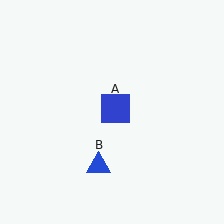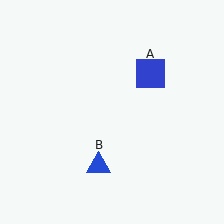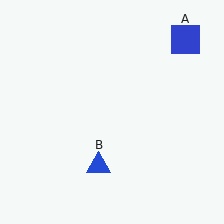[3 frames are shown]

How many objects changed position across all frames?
1 object changed position: blue square (object A).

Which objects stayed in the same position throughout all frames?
Blue triangle (object B) remained stationary.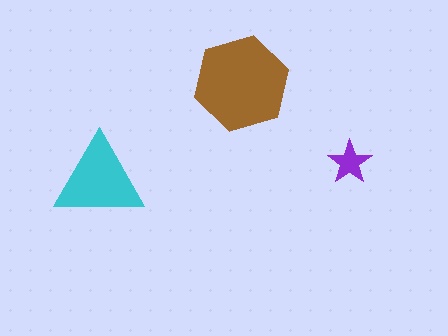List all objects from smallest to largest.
The purple star, the cyan triangle, the brown hexagon.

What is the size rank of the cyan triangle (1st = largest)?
2nd.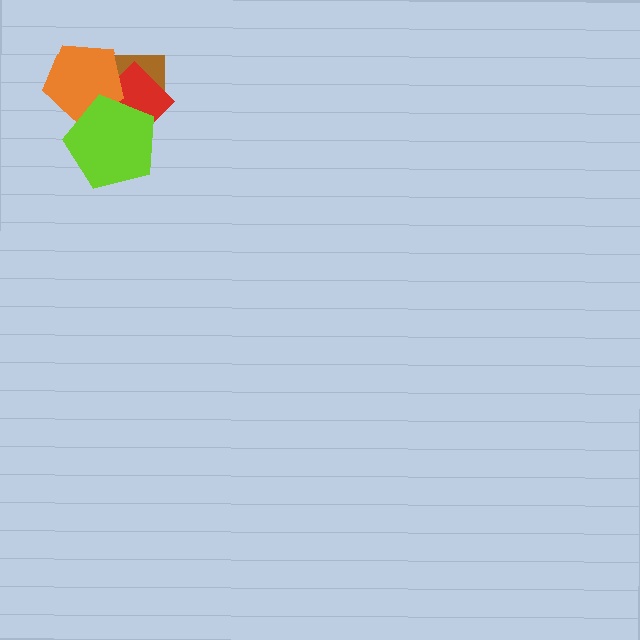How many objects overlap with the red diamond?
3 objects overlap with the red diamond.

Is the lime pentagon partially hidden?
No, no other shape covers it.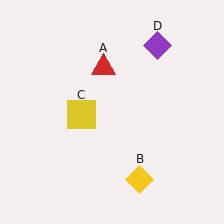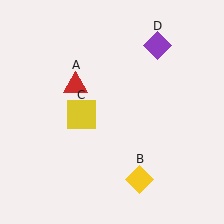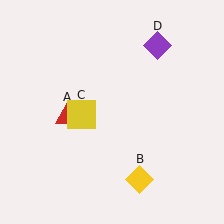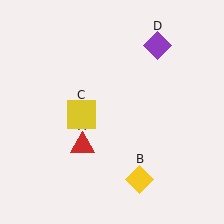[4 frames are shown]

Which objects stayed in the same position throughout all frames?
Yellow diamond (object B) and yellow square (object C) and purple diamond (object D) remained stationary.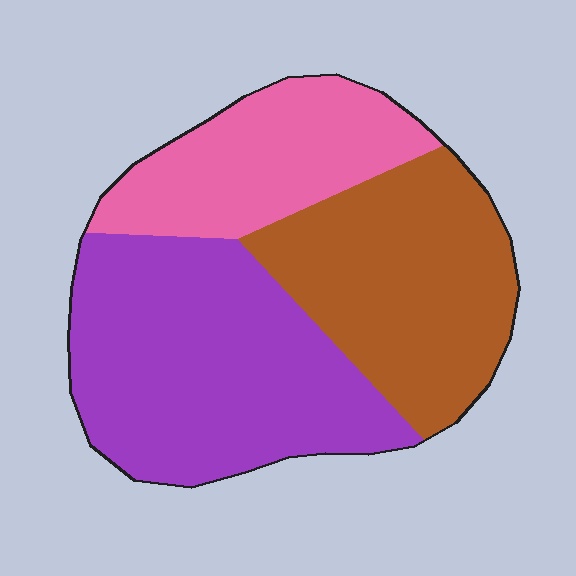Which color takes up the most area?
Purple, at roughly 45%.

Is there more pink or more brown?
Brown.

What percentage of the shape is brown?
Brown takes up about one third (1/3) of the shape.